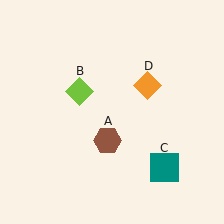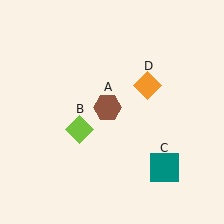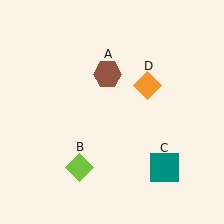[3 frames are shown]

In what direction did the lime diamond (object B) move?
The lime diamond (object B) moved down.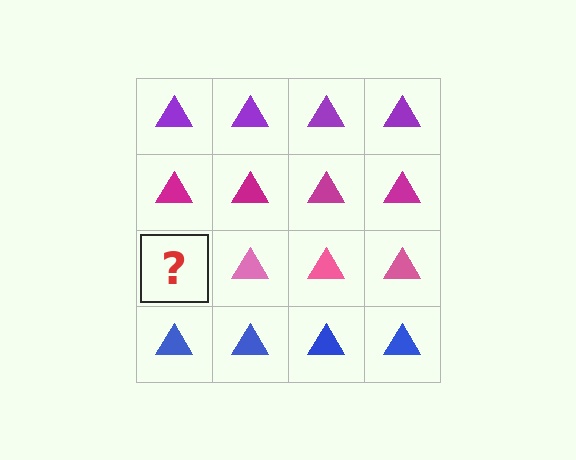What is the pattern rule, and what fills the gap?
The rule is that each row has a consistent color. The gap should be filled with a pink triangle.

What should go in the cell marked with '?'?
The missing cell should contain a pink triangle.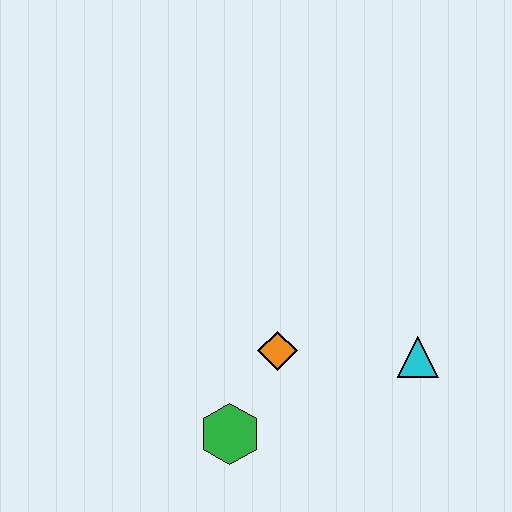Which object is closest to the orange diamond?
The green hexagon is closest to the orange diamond.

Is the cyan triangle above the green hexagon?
Yes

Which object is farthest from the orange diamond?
The cyan triangle is farthest from the orange diamond.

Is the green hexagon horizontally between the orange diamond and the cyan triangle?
No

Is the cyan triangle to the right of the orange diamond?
Yes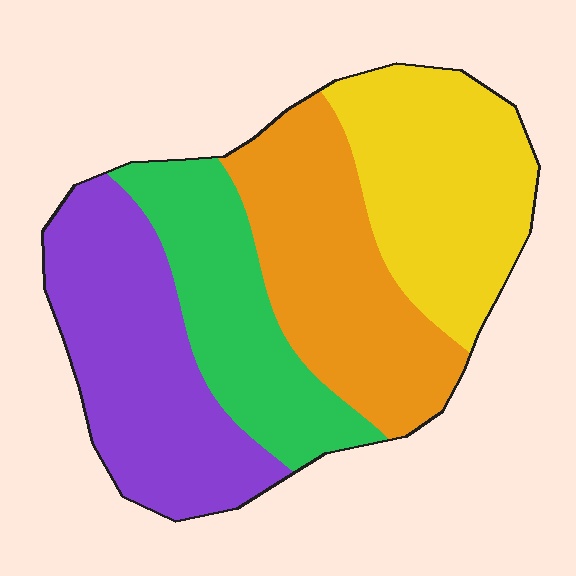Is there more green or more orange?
Orange.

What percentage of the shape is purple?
Purple covers around 30% of the shape.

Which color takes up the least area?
Green, at roughly 20%.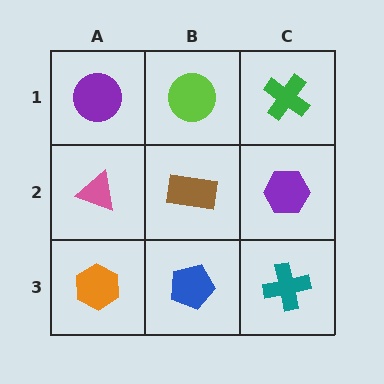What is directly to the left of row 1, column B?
A purple circle.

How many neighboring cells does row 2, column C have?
3.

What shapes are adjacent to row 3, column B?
A brown rectangle (row 2, column B), an orange hexagon (row 3, column A), a teal cross (row 3, column C).